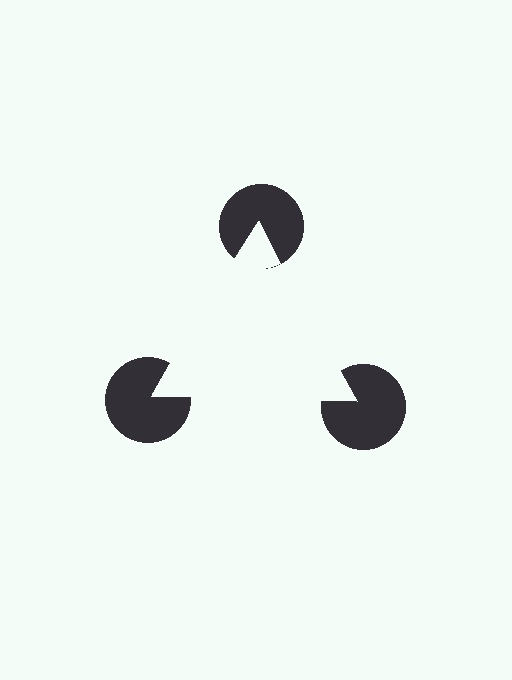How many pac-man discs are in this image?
There are 3 — one at each vertex of the illusory triangle.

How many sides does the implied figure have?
3 sides.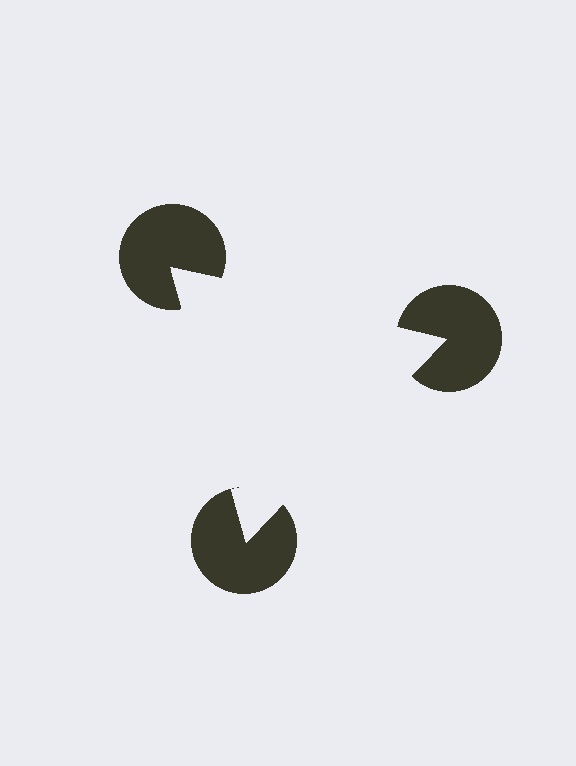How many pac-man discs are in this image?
There are 3 — one at each vertex of the illusory triangle.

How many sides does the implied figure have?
3 sides.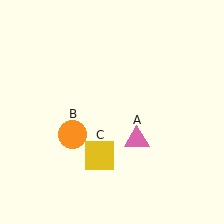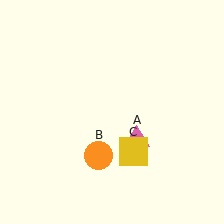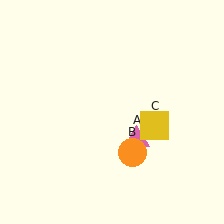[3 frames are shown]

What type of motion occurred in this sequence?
The orange circle (object B), yellow square (object C) rotated counterclockwise around the center of the scene.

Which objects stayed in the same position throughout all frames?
Pink triangle (object A) remained stationary.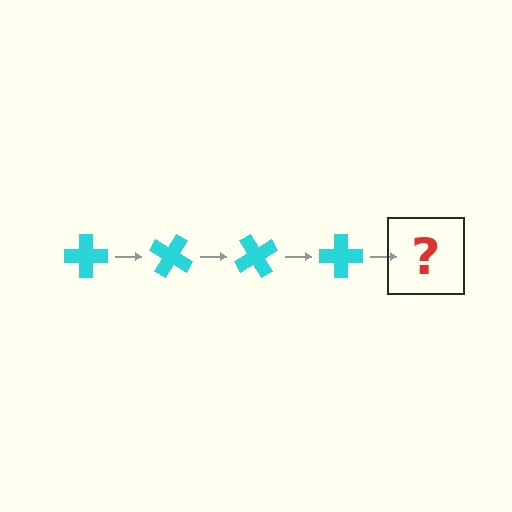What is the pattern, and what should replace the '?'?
The pattern is that the cross rotates 30 degrees each step. The '?' should be a cyan cross rotated 120 degrees.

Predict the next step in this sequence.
The next step is a cyan cross rotated 120 degrees.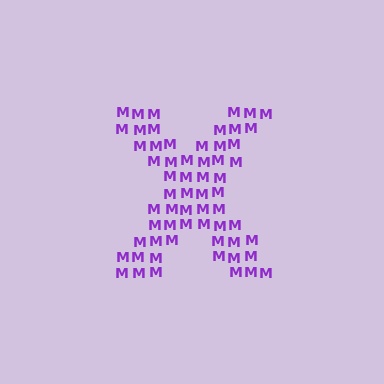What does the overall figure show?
The overall figure shows the letter X.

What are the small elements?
The small elements are letter M's.